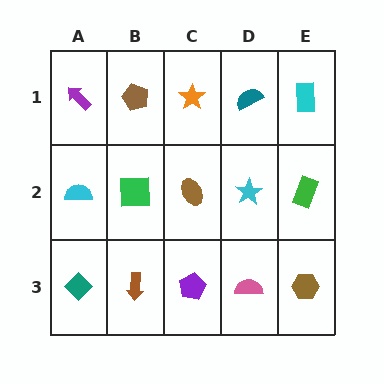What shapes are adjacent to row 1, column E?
A green rectangle (row 2, column E), a teal semicircle (row 1, column D).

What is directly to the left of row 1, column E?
A teal semicircle.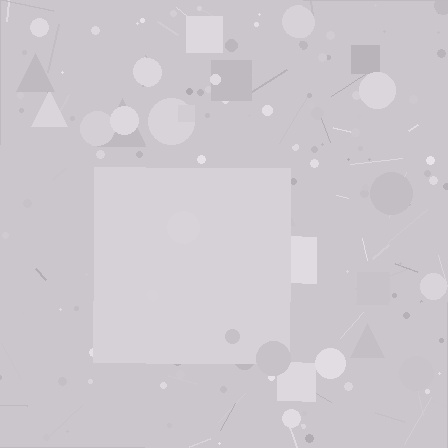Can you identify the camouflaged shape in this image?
The camouflaged shape is a square.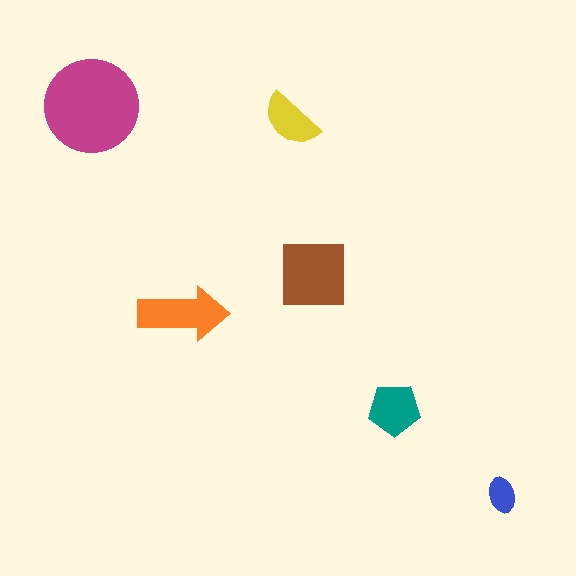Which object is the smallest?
The blue ellipse.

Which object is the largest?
The magenta circle.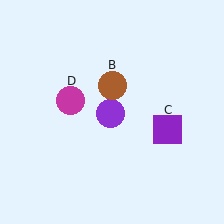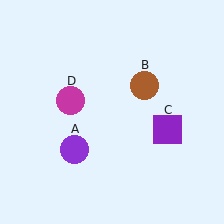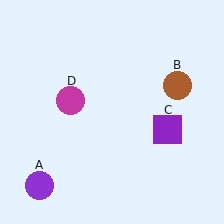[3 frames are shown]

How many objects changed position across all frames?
2 objects changed position: purple circle (object A), brown circle (object B).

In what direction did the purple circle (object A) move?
The purple circle (object A) moved down and to the left.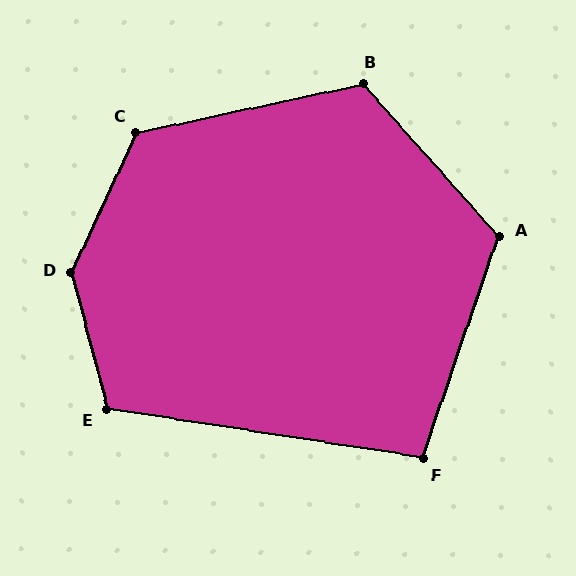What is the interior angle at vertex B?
Approximately 120 degrees (obtuse).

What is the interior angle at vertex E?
Approximately 114 degrees (obtuse).